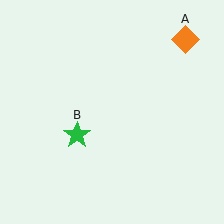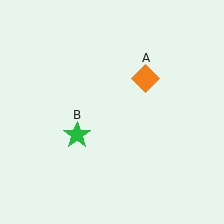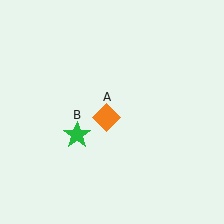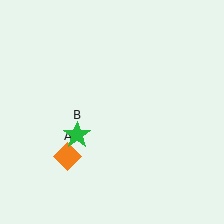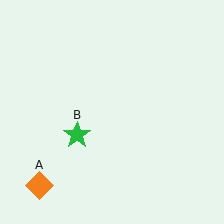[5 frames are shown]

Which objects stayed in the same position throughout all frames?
Green star (object B) remained stationary.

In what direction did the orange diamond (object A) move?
The orange diamond (object A) moved down and to the left.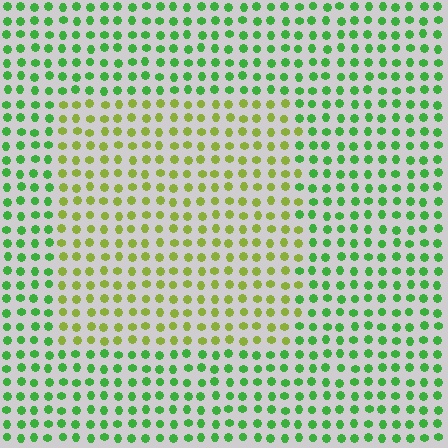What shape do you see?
I see a rectangle.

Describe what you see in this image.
The image is filled with small green elements in a uniform arrangement. A rectangle-shaped region is visible where the elements are tinted to a slightly different hue, forming a subtle color boundary.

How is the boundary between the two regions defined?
The boundary is defined purely by a slight shift in hue (about 41 degrees). Spacing, size, and orientation are identical on both sides.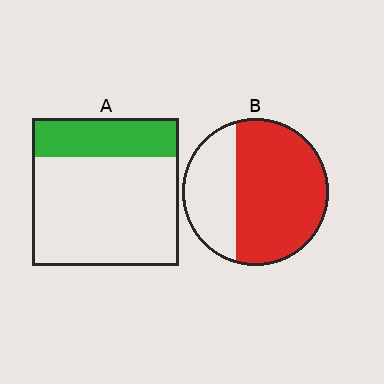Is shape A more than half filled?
No.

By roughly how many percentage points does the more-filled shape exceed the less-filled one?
By roughly 40 percentage points (B over A).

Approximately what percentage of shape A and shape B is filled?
A is approximately 25% and B is approximately 65%.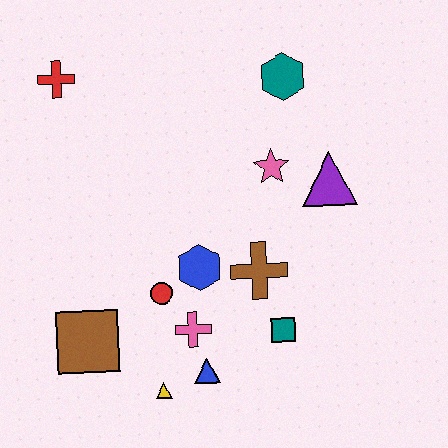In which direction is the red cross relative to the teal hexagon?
The red cross is to the left of the teal hexagon.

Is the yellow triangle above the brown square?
No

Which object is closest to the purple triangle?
The pink star is closest to the purple triangle.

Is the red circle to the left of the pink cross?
Yes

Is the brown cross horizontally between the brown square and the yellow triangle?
No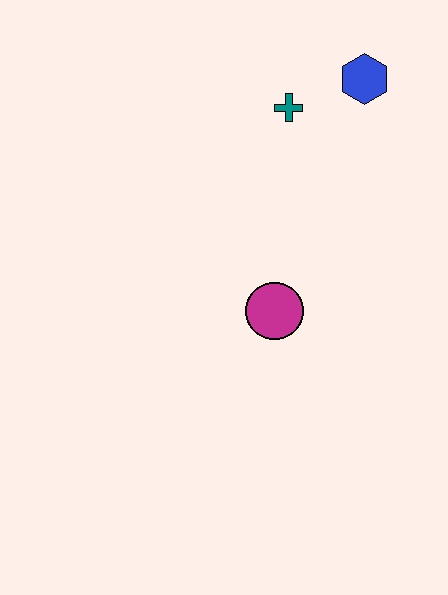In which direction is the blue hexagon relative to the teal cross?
The blue hexagon is to the right of the teal cross.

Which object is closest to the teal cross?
The blue hexagon is closest to the teal cross.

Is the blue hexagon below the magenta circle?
No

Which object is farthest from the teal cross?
The magenta circle is farthest from the teal cross.